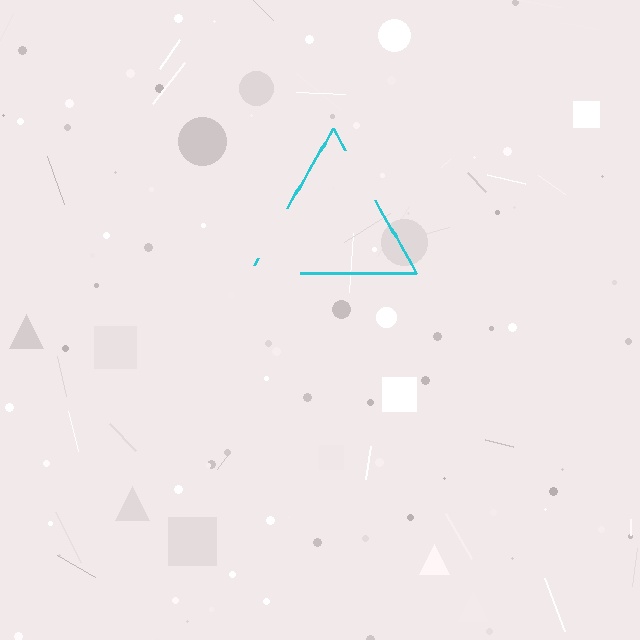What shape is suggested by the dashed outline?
The dashed outline suggests a triangle.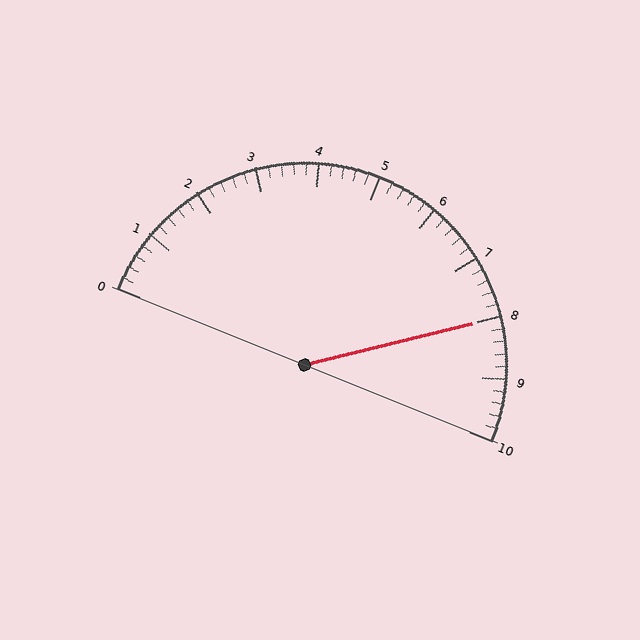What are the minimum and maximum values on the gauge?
The gauge ranges from 0 to 10.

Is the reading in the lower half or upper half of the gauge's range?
The reading is in the upper half of the range (0 to 10).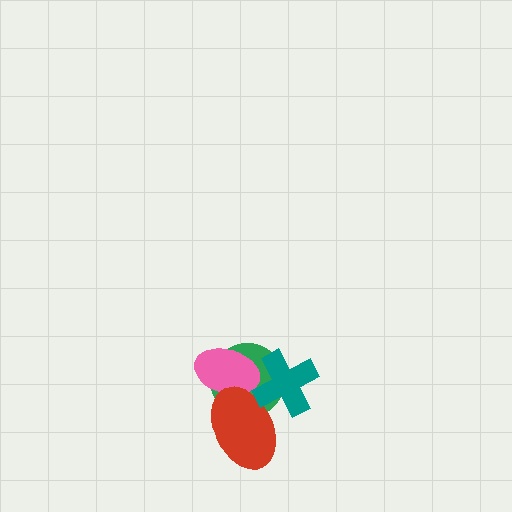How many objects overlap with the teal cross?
3 objects overlap with the teal cross.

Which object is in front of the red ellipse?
The teal cross is in front of the red ellipse.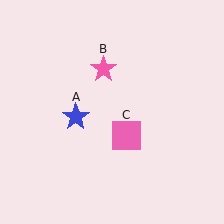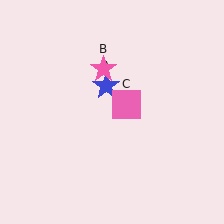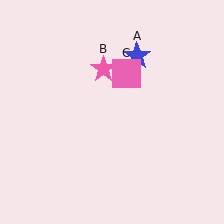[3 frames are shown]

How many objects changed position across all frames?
2 objects changed position: blue star (object A), pink square (object C).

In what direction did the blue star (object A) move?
The blue star (object A) moved up and to the right.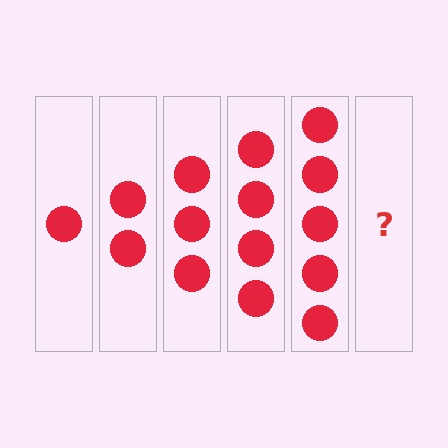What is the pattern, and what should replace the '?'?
The pattern is that each step adds one more circle. The '?' should be 6 circles.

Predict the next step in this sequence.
The next step is 6 circles.